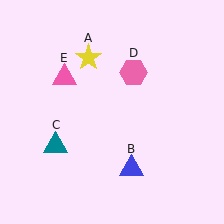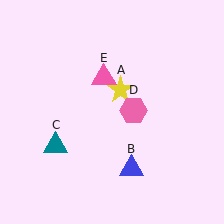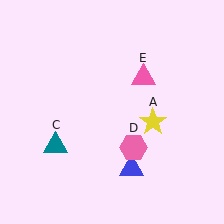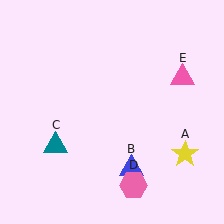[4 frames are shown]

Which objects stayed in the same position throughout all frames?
Blue triangle (object B) and teal triangle (object C) remained stationary.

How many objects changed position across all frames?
3 objects changed position: yellow star (object A), pink hexagon (object D), pink triangle (object E).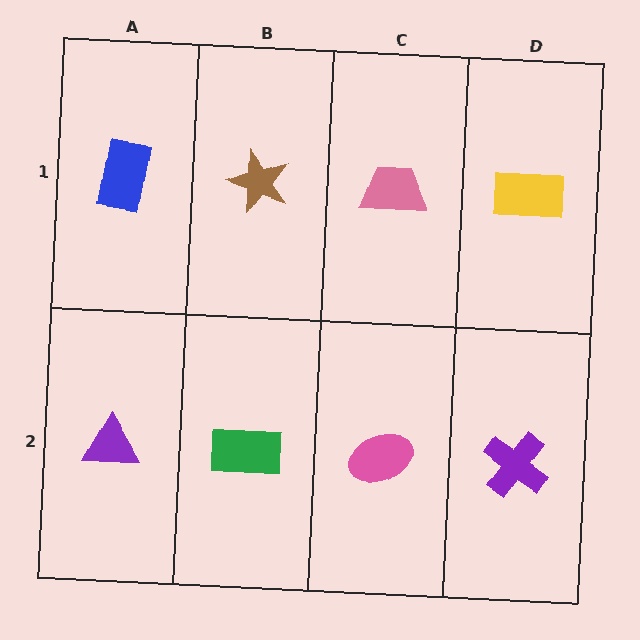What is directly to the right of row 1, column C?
A yellow rectangle.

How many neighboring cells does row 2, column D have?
2.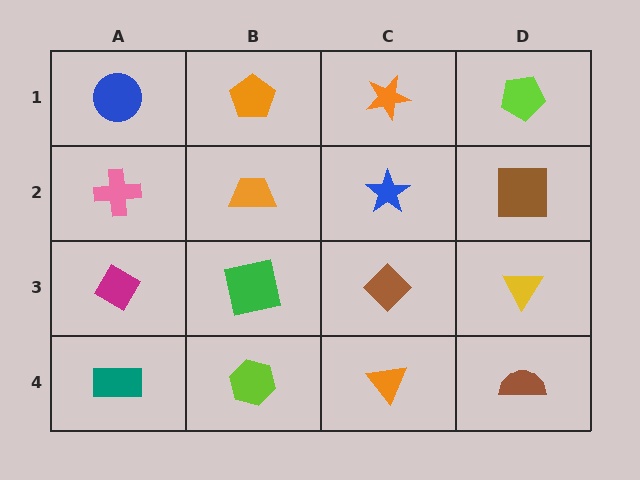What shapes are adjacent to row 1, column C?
A blue star (row 2, column C), an orange pentagon (row 1, column B), a lime pentagon (row 1, column D).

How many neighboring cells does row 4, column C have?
3.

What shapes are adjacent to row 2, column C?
An orange star (row 1, column C), a brown diamond (row 3, column C), an orange trapezoid (row 2, column B), a brown square (row 2, column D).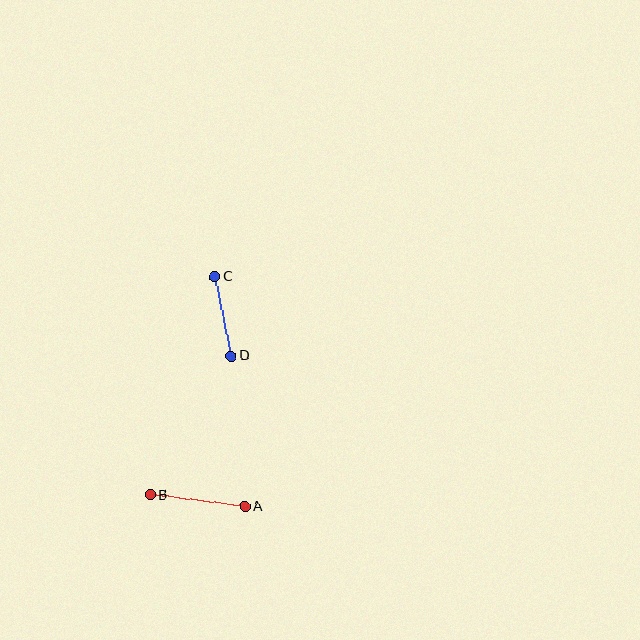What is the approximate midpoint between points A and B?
The midpoint is at approximately (198, 501) pixels.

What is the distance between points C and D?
The distance is approximately 81 pixels.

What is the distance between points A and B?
The distance is approximately 95 pixels.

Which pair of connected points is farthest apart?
Points A and B are farthest apart.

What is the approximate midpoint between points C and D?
The midpoint is at approximately (223, 316) pixels.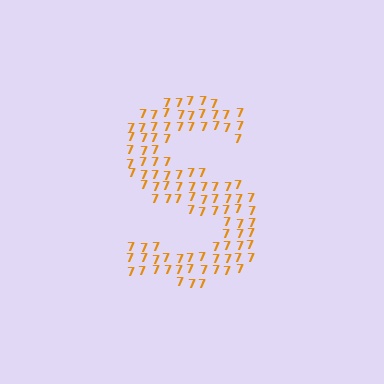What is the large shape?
The large shape is the letter S.